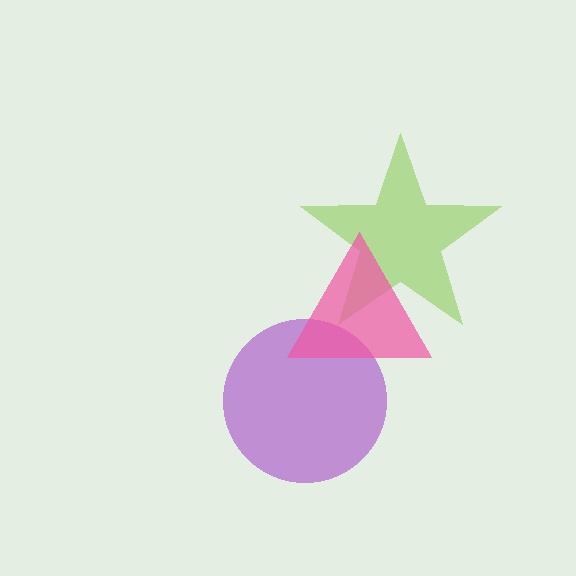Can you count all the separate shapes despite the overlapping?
Yes, there are 3 separate shapes.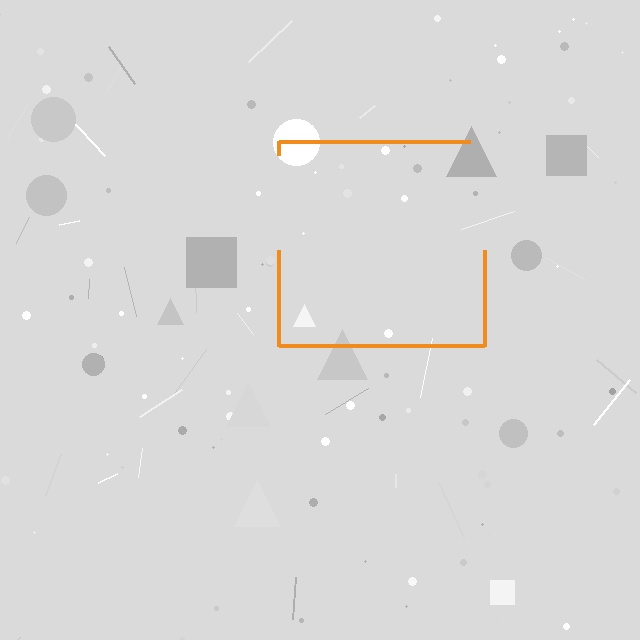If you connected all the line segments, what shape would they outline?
They would outline a square.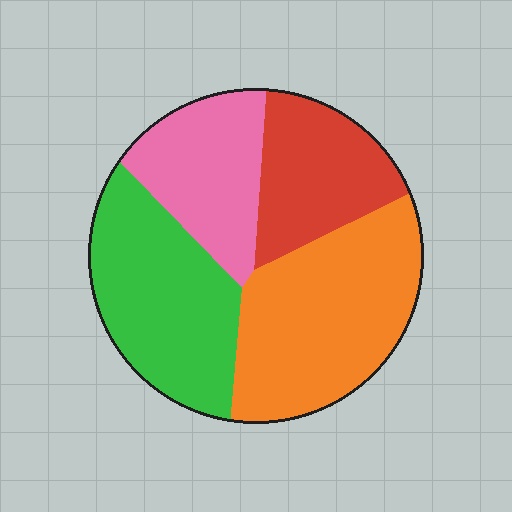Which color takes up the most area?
Orange, at roughly 35%.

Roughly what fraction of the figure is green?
Green takes up between a sixth and a third of the figure.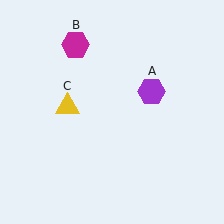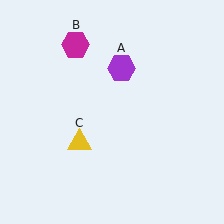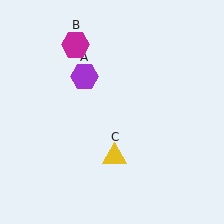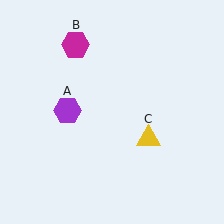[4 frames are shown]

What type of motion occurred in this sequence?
The purple hexagon (object A), yellow triangle (object C) rotated counterclockwise around the center of the scene.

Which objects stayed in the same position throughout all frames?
Magenta hexagon (object B) remained stationary.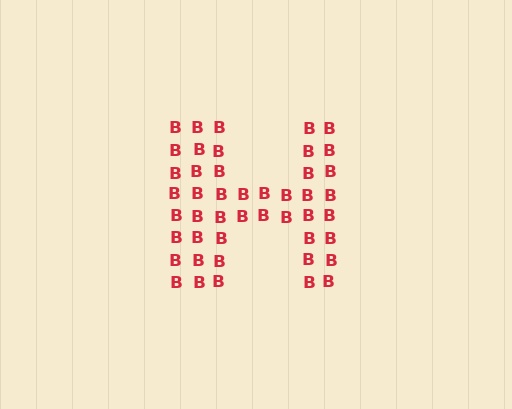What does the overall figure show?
The overall figure shows the letter H.